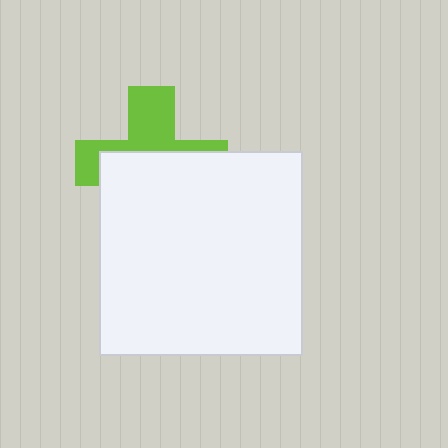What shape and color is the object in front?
The object in front is a white square.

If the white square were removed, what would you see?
You would see the complete lime cross.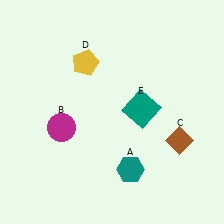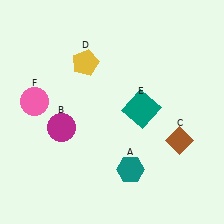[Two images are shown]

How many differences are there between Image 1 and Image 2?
There is 1 difference between the two images.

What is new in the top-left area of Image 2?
A pink circle (F) was added in the top-left area of Image 2.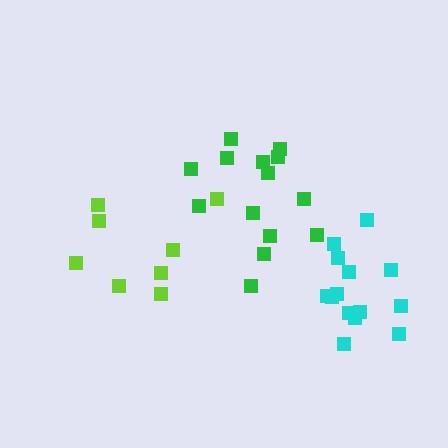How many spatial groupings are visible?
There are 3 spatial groupings.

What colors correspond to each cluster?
The clusters are colored: cyan, green, lime.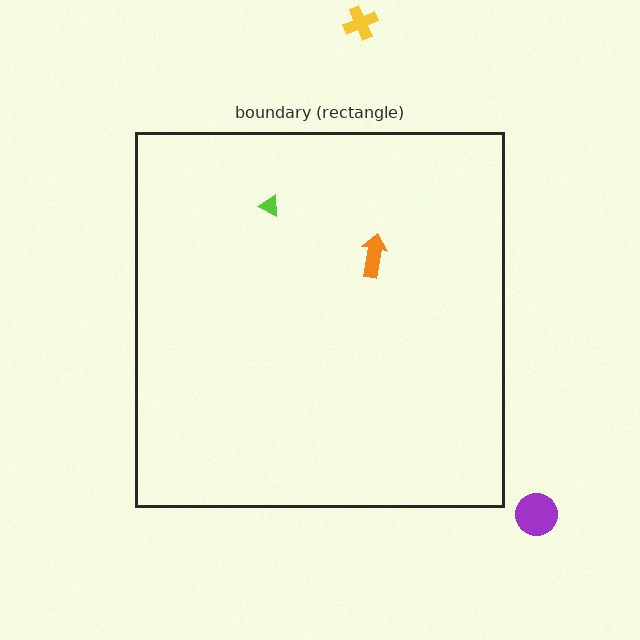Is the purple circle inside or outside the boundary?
Outside.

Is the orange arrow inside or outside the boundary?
Inside.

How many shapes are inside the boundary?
2 inside, 2 outside.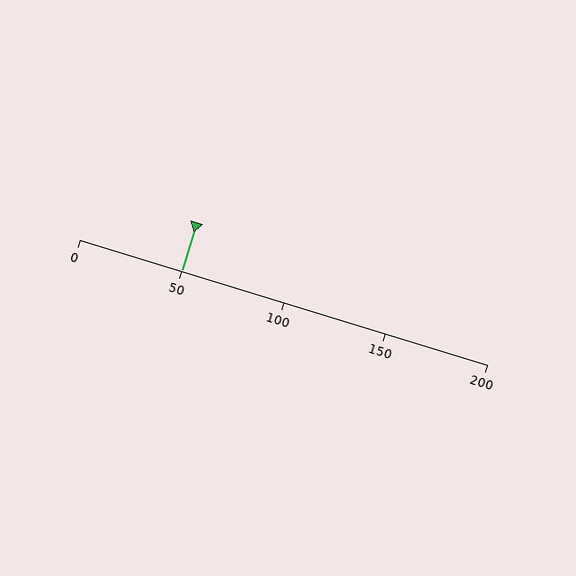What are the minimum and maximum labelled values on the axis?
The axis runs from 0 to 200.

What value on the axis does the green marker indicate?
The marker indicates approximately 50.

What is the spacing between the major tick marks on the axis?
The major ticks are spaced 50 apart.